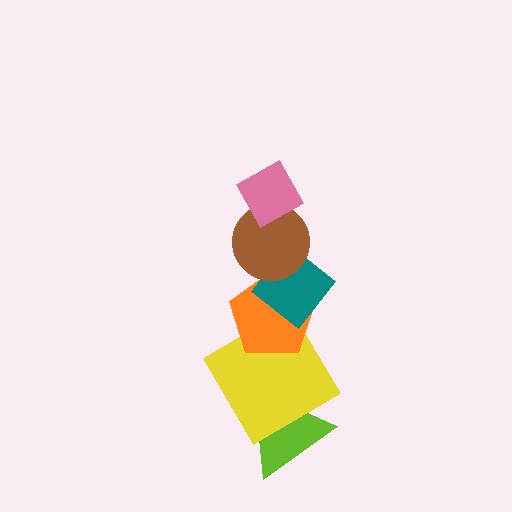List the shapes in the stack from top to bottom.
From top to bottom: the pink diamond, the brown circle, the teal diamond, the orange pentagon, the yellow diamond, the lime triangle.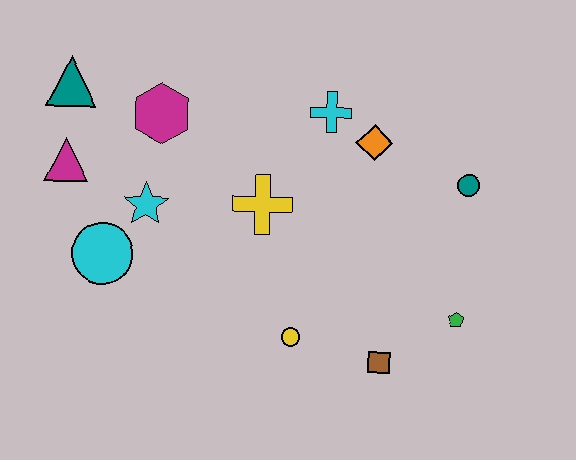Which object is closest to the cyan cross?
The orange diamond is closest to the cyan cross.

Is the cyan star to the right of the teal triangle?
Yes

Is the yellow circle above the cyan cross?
No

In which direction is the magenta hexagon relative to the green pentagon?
The magenta hexagon is to the left of the green pentagon.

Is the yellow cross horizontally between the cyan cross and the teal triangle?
Yes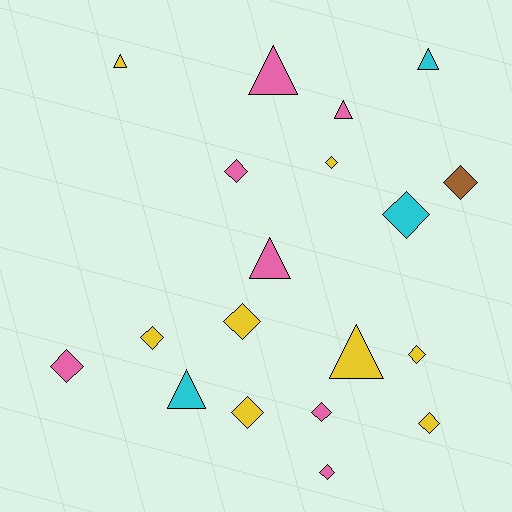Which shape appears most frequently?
Diamond, with 12 objects.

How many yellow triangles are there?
There are 2 yellow triangles.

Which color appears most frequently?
Yellow, with 8 objects.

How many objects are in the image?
There are 19 objects.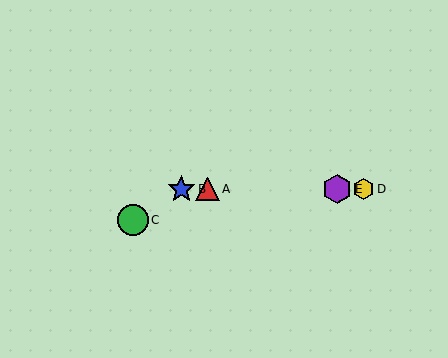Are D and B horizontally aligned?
Yes, both are at y≈189.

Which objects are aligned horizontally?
Objects A, B, D, E are aligned horizontally.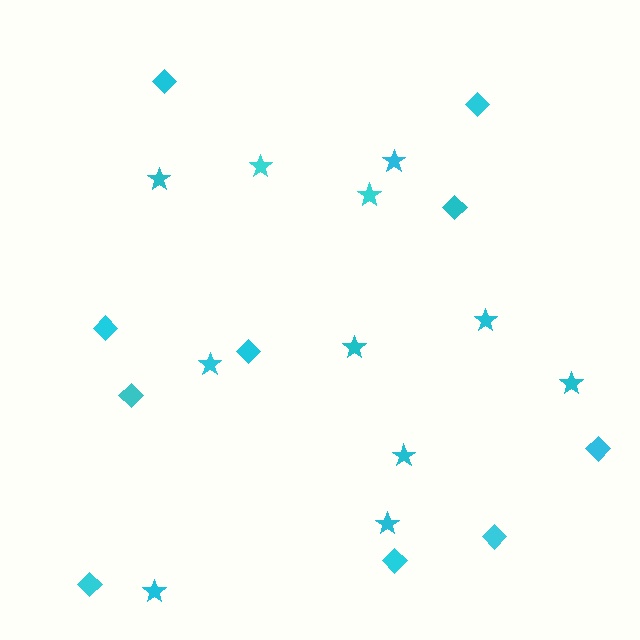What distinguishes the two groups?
There are 2 groups: one group of diamonds (10) and one group of stars (11).